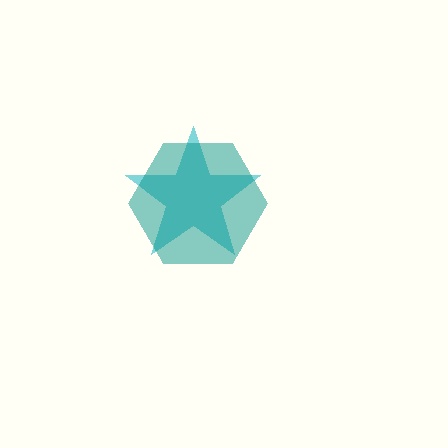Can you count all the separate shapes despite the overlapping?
Yes, there are 2 separate shapes.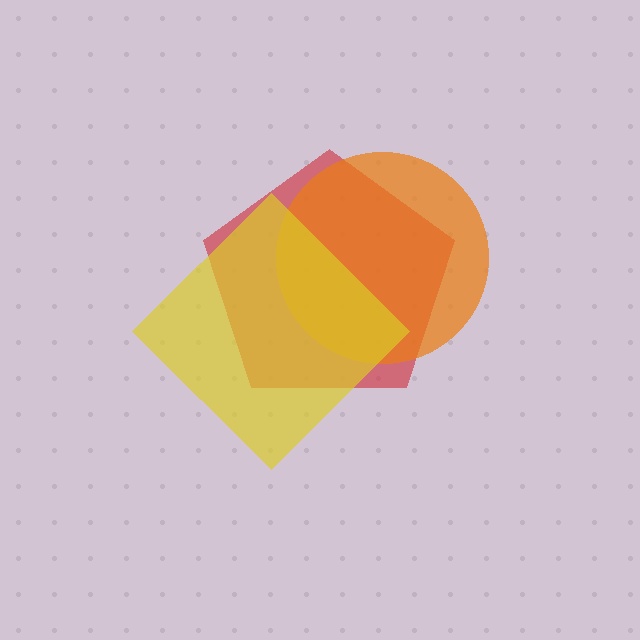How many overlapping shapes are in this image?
There are 3 overlapping shapes in the image.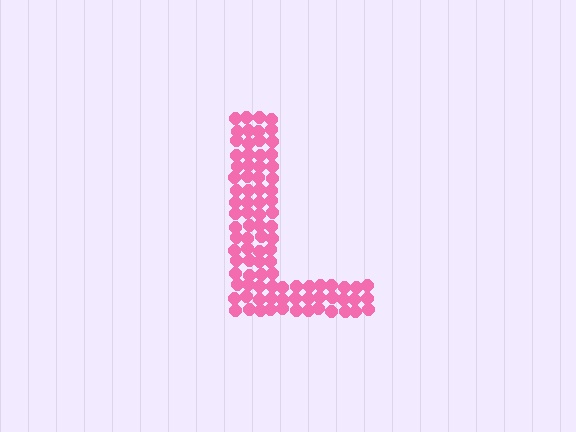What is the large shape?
The large shape is the letter L.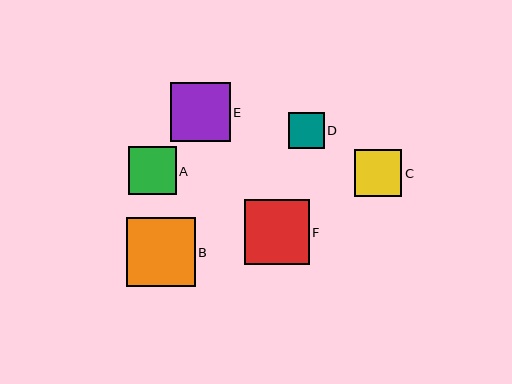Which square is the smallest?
Square D is the smallest with a size of approximately 36 pixels.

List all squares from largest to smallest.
From largest to smallest: B, F, E, A, C, D.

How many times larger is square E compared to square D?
Square E is approximately 1.7 times the size of square D.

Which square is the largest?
Square B is the largest with a size of approximately 69 pixels.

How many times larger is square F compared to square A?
Square F is approximately 1.4 times the size of square A.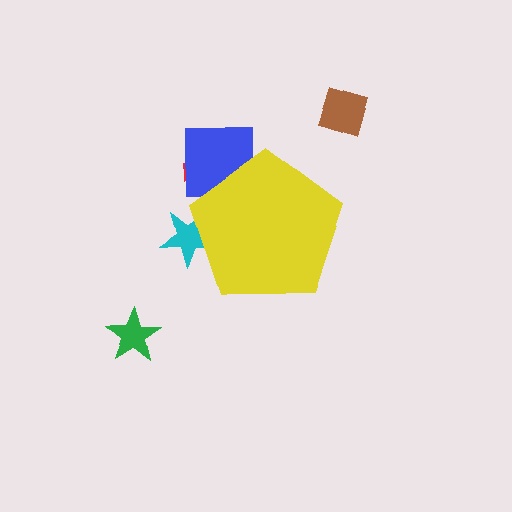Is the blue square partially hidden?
Yes, the blue square is partially hidden behind the yellow pentagon.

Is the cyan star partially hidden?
Yes, the cyan star is partially hidden behind the yellow pentagon.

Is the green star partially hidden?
No, the green star is fully visible.